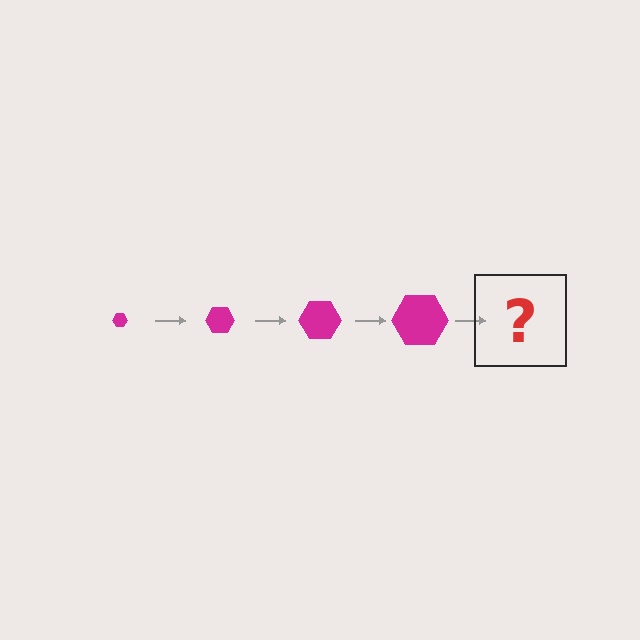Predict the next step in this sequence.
The next step is a magenta hexagon, larger than the previous one.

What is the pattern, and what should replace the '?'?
The pattern is that the hexagon gets progressively larger each step. The '?' should be a magenta hexagon, larger than the previous one.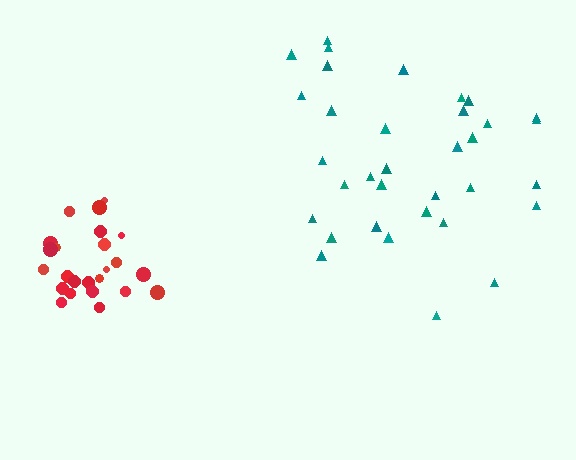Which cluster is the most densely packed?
Red.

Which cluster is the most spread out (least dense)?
Teal.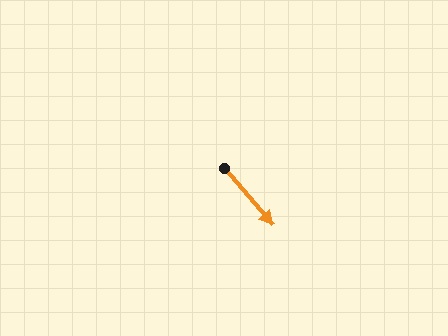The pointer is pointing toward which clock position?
Roughly 5 o'clock.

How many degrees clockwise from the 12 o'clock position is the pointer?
Approximately 139 degrees.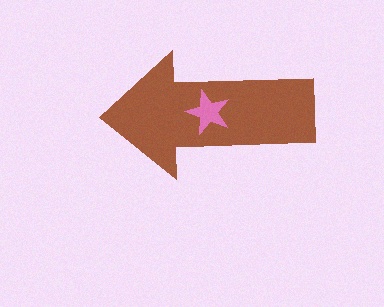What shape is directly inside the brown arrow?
The pink star.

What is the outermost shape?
The brown arrow.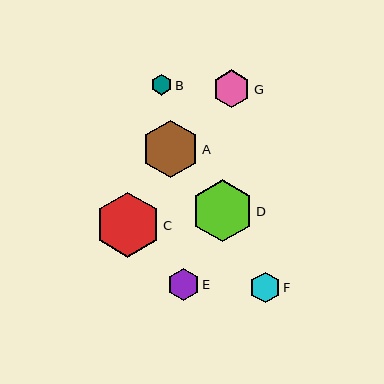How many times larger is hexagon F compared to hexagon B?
Hexagon F is approximately 1.4 times the size of hexagon B.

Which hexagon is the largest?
Hexagon C is the largest with a size of approximately 65 pixels.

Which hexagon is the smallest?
Hexagon B is the smallest with a size of approximately 21 pixels.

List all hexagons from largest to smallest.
From largest to smallest: C, D, A, G, E, F, B.